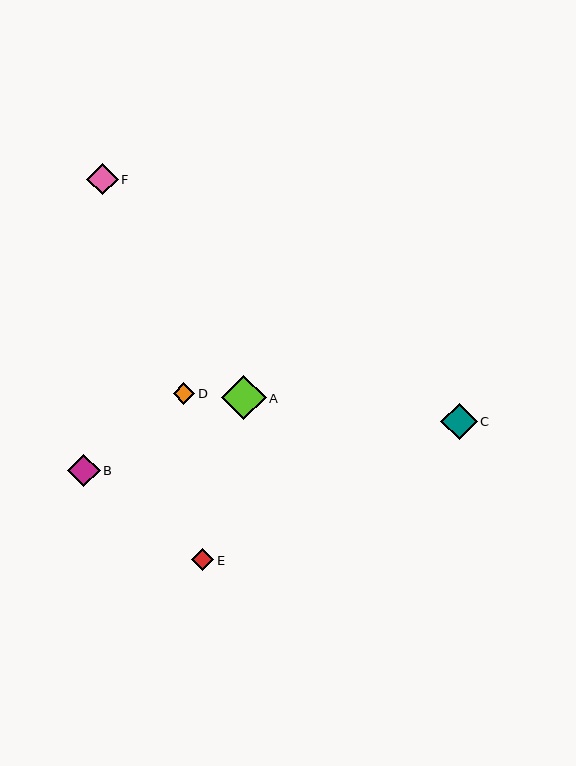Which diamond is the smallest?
Diamond D is the smallest with a size of approximately 21 pixels.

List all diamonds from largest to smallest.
From largest to smallest: A, C, B, F, E, D.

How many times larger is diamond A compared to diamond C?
Diamond A is approximately 1.2 times the size of diamond C.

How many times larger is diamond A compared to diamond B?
Diamond A is approximately 1.4 times the size of diamond B.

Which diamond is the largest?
Diamond A is the largest with a size of approximately 45 pixels.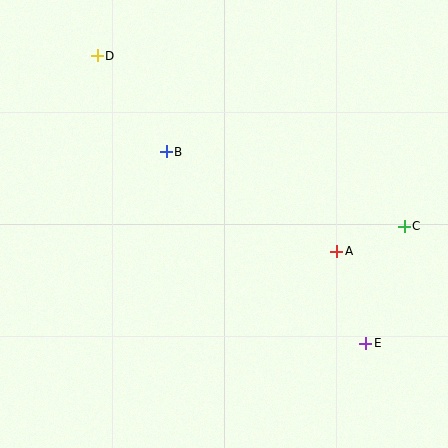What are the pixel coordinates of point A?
Point A is at (337, 251).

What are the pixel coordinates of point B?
Point B is at (166, 152).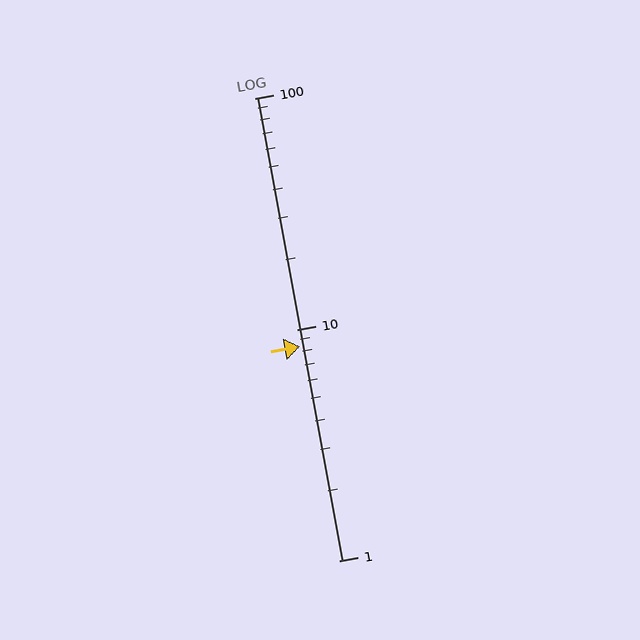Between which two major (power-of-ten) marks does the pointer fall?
The pointer is between 1 and 10.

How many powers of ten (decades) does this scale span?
The scale spans 2 decades, from 1 to 100.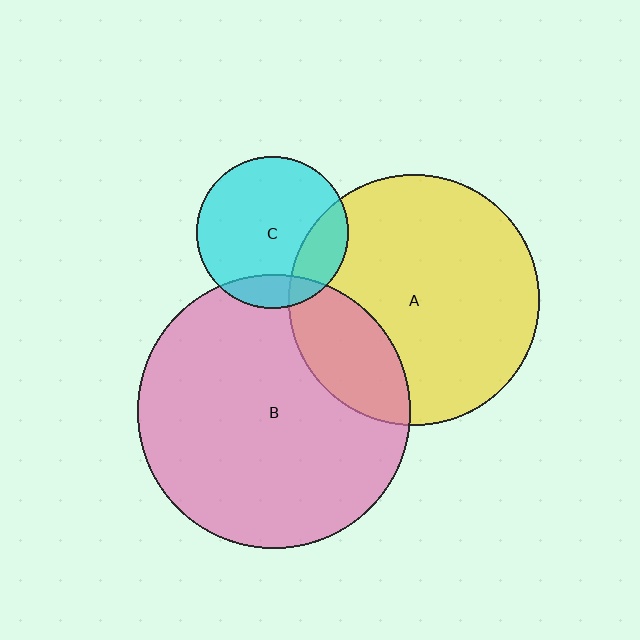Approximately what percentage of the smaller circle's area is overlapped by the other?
Approximately 20%.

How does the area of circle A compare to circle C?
Approximately 2.7 times.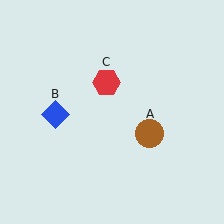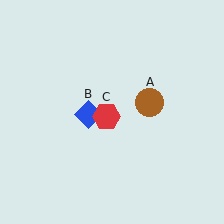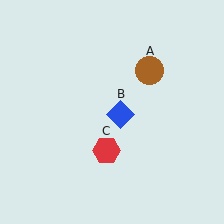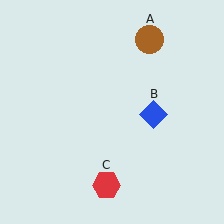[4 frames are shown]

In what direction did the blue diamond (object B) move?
The blue diamond (object B) moved right.